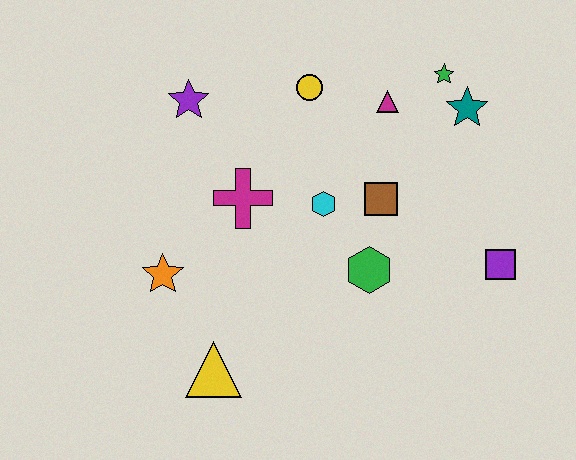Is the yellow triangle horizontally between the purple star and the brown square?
Yes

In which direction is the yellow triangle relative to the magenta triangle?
The yellow triangle is below the magenta triangle.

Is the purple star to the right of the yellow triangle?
No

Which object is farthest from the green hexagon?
The purple star is farthest from the green hexagon.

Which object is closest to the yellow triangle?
The orange star is closest to the yellow triangle.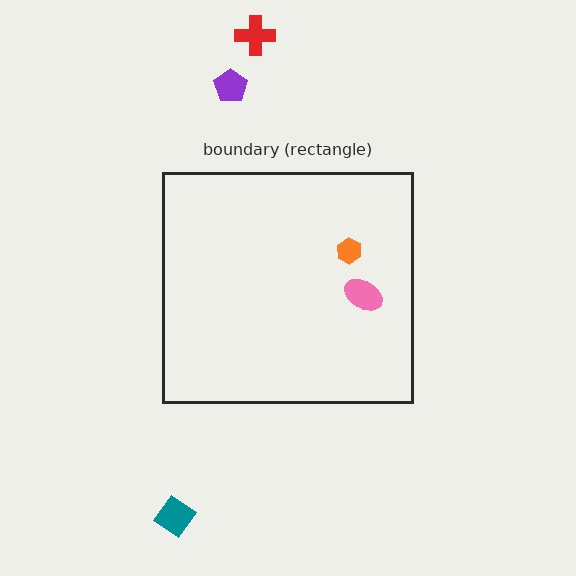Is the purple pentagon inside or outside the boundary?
Outside.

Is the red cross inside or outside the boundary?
Outside.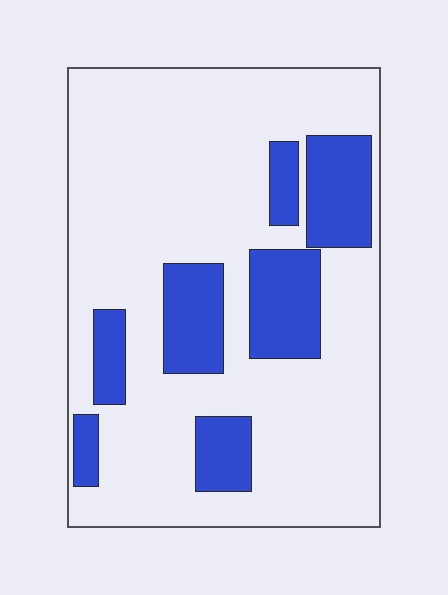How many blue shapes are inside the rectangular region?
7.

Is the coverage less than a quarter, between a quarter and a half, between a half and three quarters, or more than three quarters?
Less than a quarter.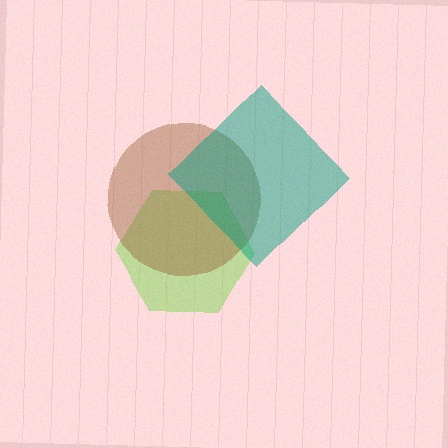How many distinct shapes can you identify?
There are 3 distinct shapes: a lime hexagon, a brown circle, a teal diamond.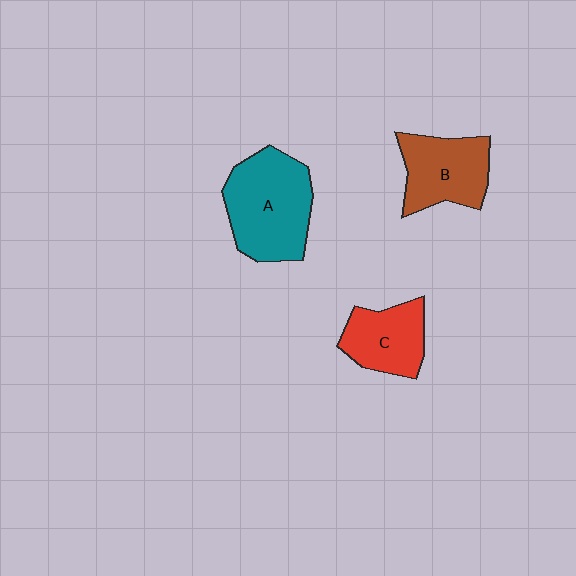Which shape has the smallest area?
Shape C (red).